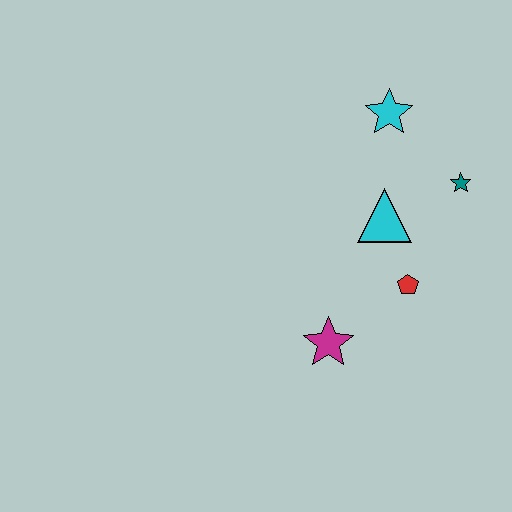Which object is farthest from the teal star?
The magenta star is farthest from the teal star.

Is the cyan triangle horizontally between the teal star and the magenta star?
Yes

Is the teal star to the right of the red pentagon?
Yes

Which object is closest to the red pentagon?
The cyan triangle is closest to the red pentagon.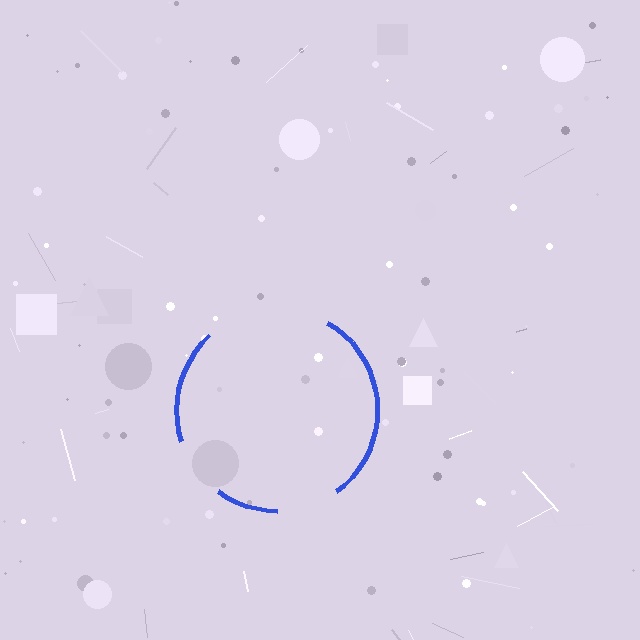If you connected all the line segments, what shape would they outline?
They would outline a circle.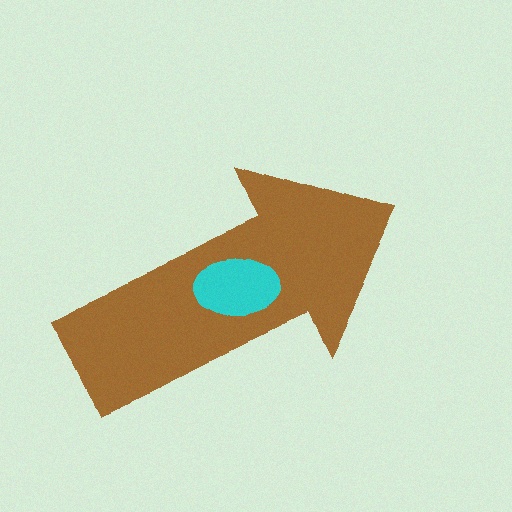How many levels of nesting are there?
2.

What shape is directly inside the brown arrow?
The cyan ellipse.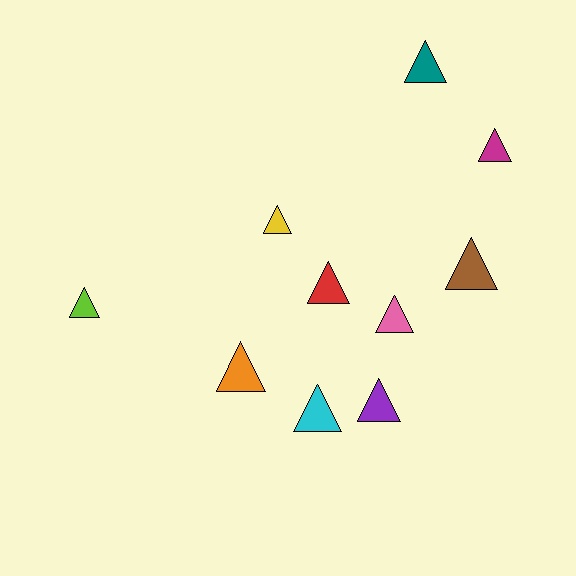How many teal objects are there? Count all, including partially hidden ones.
There is 1 teal object.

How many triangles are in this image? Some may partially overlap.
There are 10 triangles.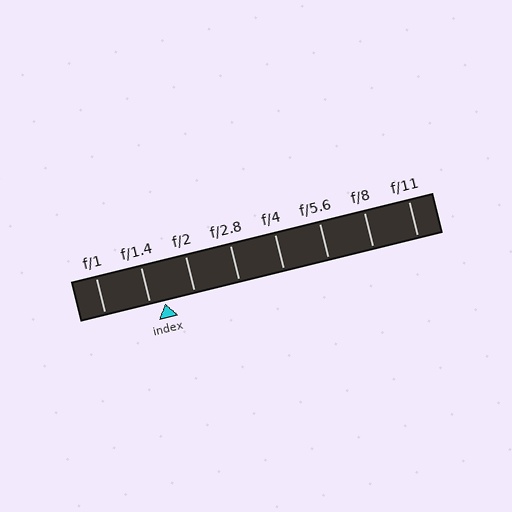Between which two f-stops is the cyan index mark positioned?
The index mark is between f/1.4 and f/2.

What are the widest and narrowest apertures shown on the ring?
The widest aperture shown is f/1 and the narrowest is f/11.